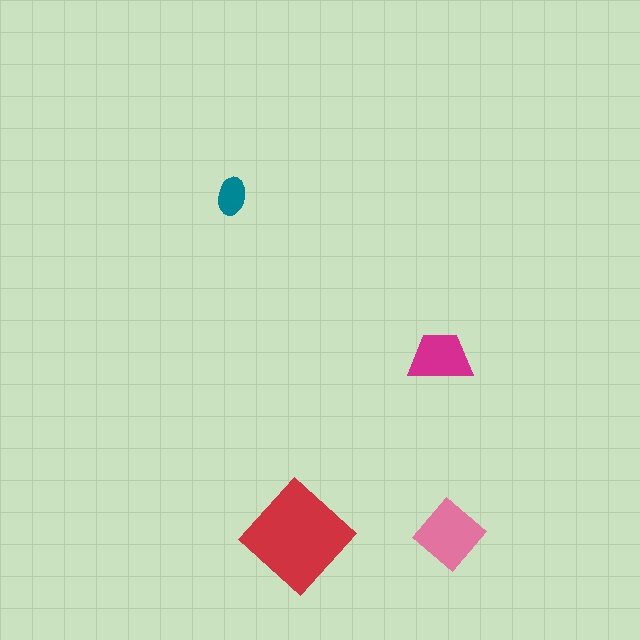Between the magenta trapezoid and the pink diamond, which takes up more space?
The pink diamond.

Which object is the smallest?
The teal ellipse.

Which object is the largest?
The red diamond.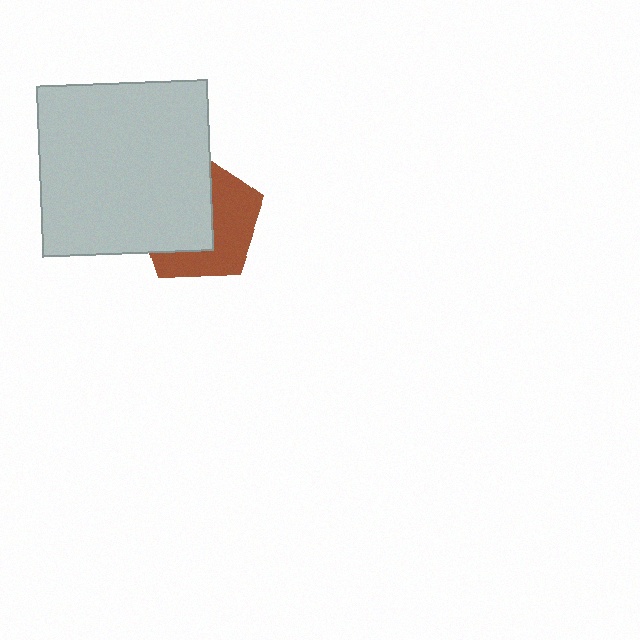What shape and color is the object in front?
The object in front is a light gray square.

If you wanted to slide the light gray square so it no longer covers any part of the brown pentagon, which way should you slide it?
Slide it left — that is the most direct way to separate the two shapes.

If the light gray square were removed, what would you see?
You would see the complete brown pentagon.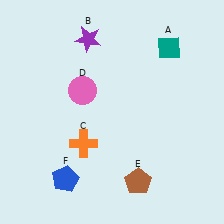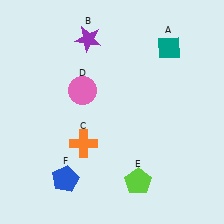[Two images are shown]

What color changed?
The pentagon (E) changed from brown in Image 1 to lime in Image 2.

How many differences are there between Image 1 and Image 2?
There is 1 difference between the two images.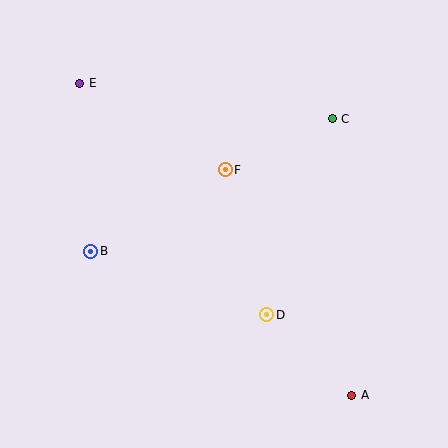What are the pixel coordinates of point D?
Point D is at (267, 315).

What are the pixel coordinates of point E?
Point E is at (80, 83).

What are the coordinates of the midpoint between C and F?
The midpoint between C and F is at (279, 144).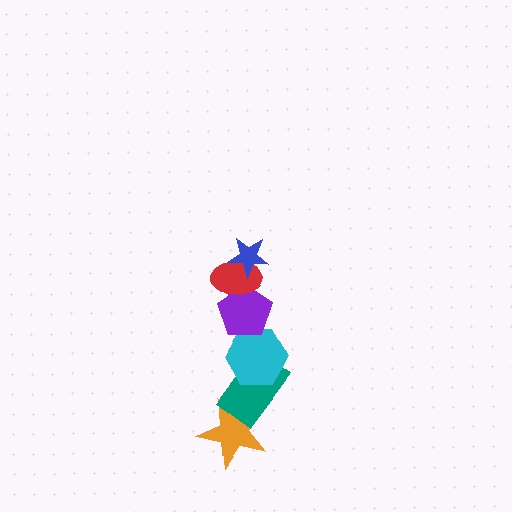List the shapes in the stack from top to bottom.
From top to bottom: the blue star, the red ellipse, the purple pentagon, the cyan hexagon, the teal rectangle, the orange star.